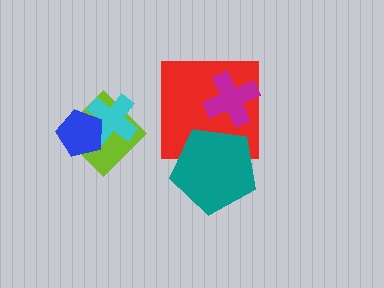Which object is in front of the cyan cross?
The blue pentagon is in front of the cyan cross.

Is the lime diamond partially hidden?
Yes, it is partially covered by another shape.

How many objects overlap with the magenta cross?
1 object overlaps with the magenta cross.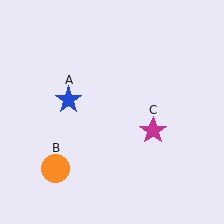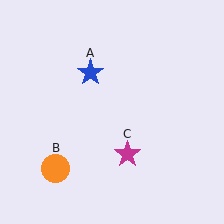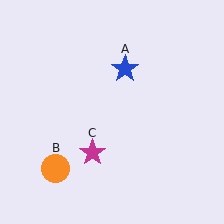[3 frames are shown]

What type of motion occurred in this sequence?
The blue star (object A), magenta star (object C) rotated clockwise around the center of the scene.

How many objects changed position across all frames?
2 objects changed position: blue star (object A), magenta star (object C).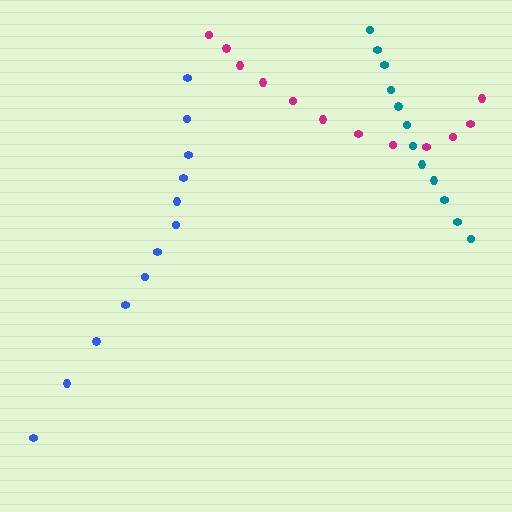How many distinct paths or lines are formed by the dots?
There are 3 distinct paths.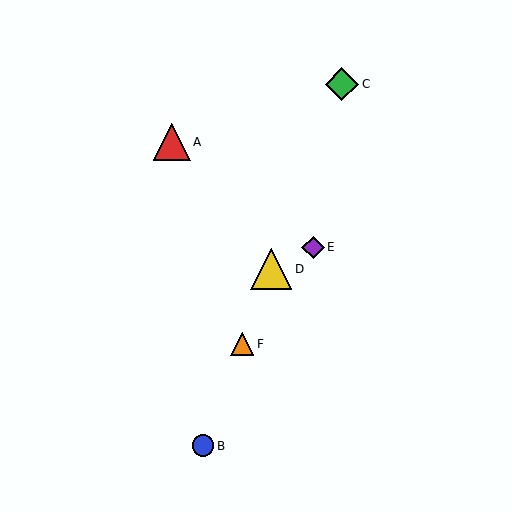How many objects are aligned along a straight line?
4 objects (B, C, D, F) are aligned along a straight line.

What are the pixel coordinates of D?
Object D is at (271, 269).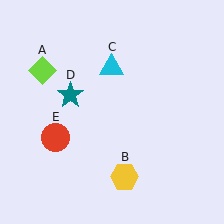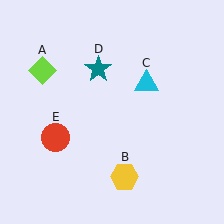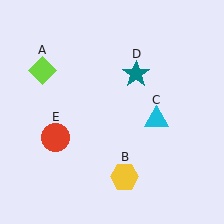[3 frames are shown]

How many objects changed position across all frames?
2 objects changed position: cyan triangle (object C), teal star (object D).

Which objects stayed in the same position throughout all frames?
Lime diamond (object A) and yellow hexagon (object B) and red circle (object E) remained stationary.